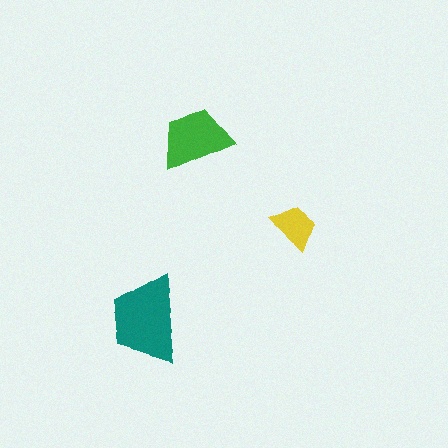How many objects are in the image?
There are 3 objects in the image.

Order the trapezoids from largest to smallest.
the teal one, the green one, the yellow one.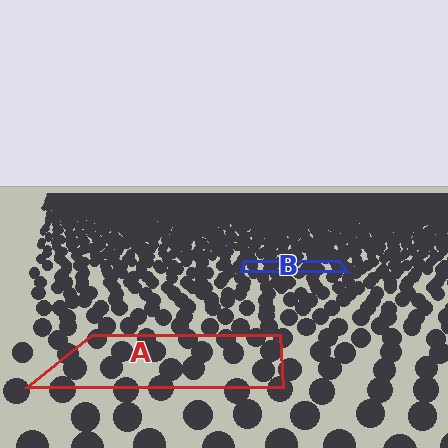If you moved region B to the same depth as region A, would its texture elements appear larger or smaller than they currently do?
They would appear larger. At a closer depth, the same texture elements are projected at a bigger on-screen size.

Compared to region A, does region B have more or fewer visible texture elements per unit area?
Region B has more texture elements per unit area — they are packed more densely because it is farther away.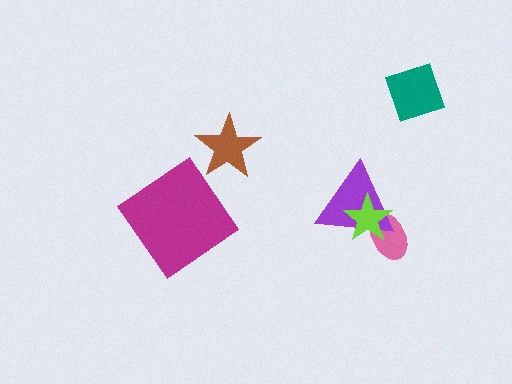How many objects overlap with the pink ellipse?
2 objects overlap with the pink ellipse.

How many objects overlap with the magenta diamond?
0 objects overlap with the magenta diamond.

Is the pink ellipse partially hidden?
Yes, it is partially covered by another shape.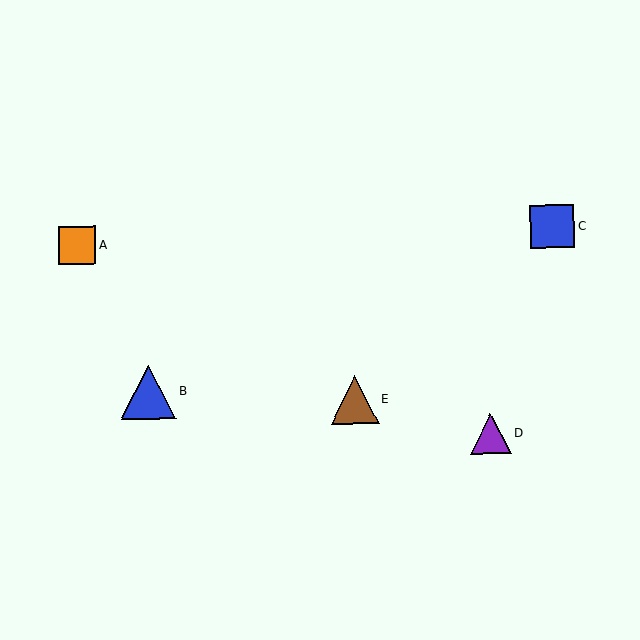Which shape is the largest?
The blue triangle (labeled B) is the largest.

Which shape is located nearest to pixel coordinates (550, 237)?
The blue square (labeled C) at (552, 226) is nearest to that location.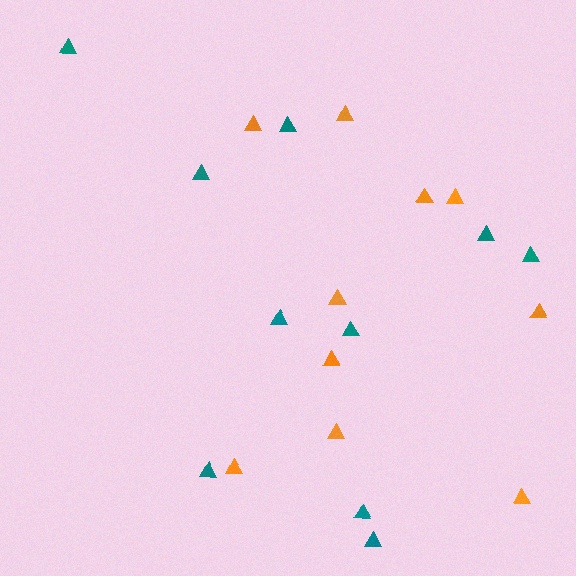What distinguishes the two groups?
There are 2 groups: one group of orange triangles (10) and one group of teal triangles (10).